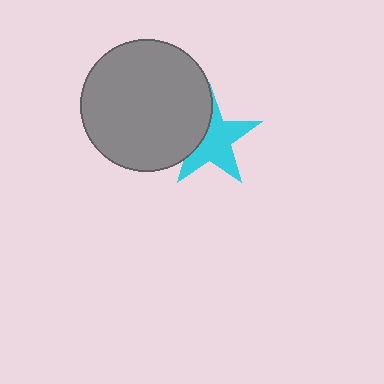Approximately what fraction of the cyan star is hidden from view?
Roughly 35% of the cyan star is hidden behind the gray circle.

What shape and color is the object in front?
The object in front is a gray circle.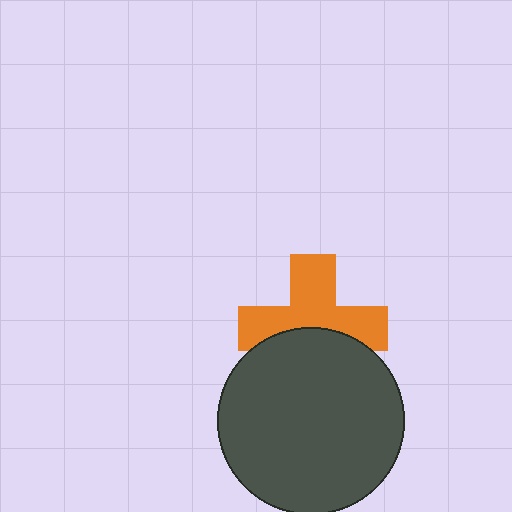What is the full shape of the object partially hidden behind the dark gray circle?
The partially hidden object is an orange cross.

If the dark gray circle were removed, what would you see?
You would see the complete orange cross.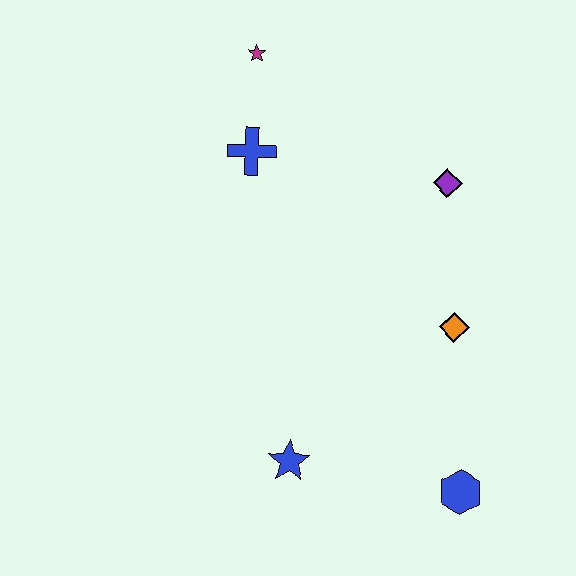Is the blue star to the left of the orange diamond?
Yes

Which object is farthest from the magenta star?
The blue hexagon is farthest from the magenta star.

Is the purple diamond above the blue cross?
No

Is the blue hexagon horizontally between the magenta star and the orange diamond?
No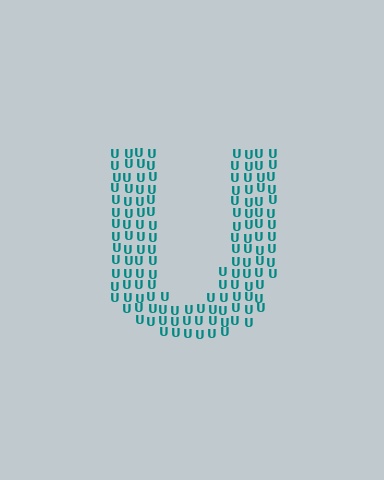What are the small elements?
The small elements are letter U's.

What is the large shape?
The large shape is the letter U.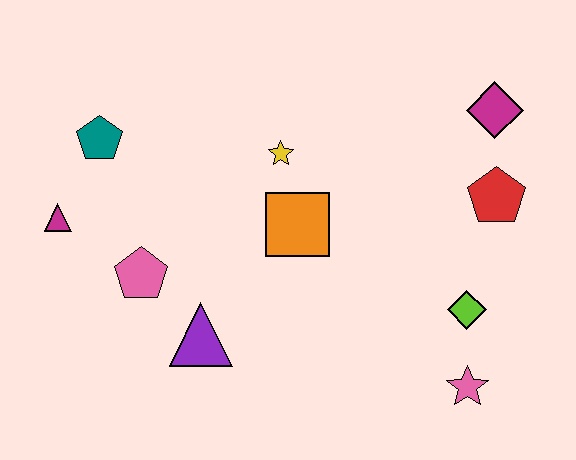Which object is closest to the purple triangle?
The pink pentagon is closest to the purple triangle.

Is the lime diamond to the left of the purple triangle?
No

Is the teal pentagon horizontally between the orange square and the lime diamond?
No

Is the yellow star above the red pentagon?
Yes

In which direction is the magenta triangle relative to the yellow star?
The magenta triangle is to the left of the yellow star.